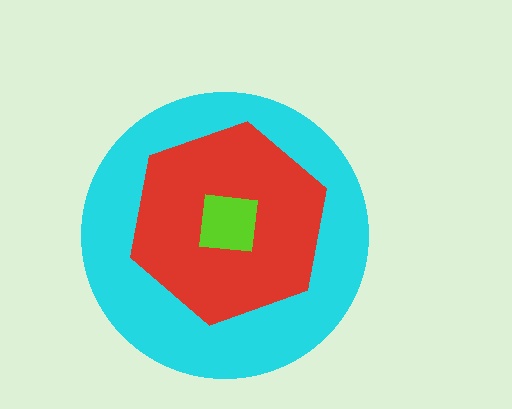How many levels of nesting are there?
3.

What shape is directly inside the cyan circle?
The red hexagon.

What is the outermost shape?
The cyan circle.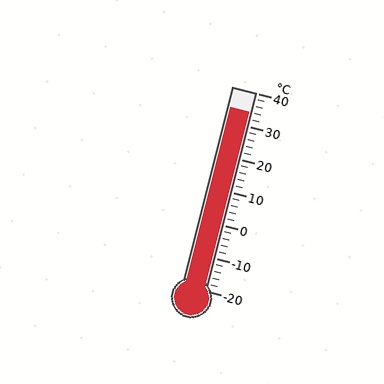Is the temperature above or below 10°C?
The temperature is above 10°C.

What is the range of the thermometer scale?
The thermometer scale ranges from -20°C to 40°C.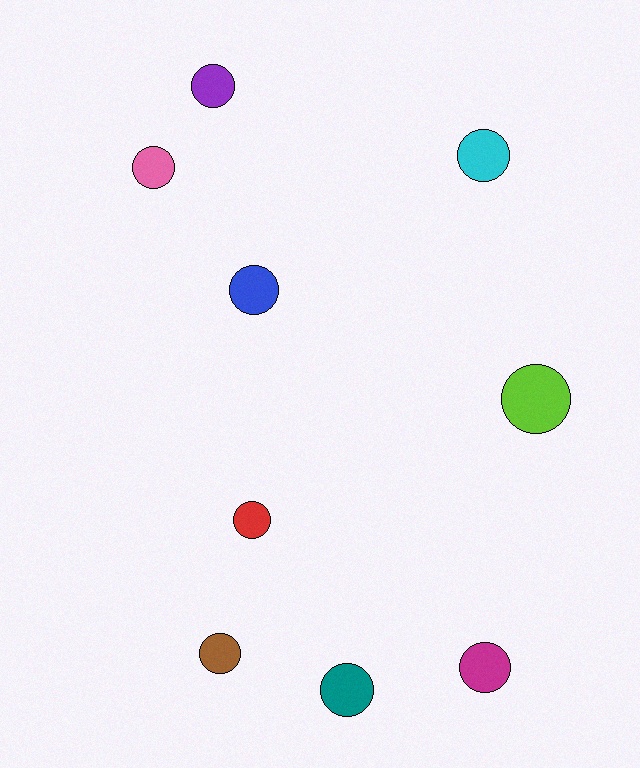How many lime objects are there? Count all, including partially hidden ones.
There is 1 lime object.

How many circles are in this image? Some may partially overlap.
There are 9 circles.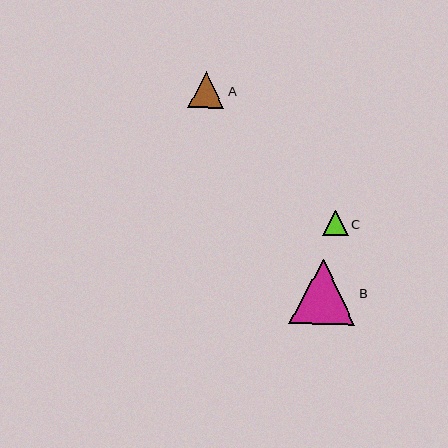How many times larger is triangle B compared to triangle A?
Triangle B is approximately 1.8 times the size of triangle A.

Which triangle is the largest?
Triangle B is the largest with a size of approximately 66 pixels.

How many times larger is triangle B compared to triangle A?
Triangle B is approximately 1.8 times the size of triangle A.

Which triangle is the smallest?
Triangle C is the smallest with a size of approximately 26 pixels.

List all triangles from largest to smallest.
From largest to smallest: B, A, C.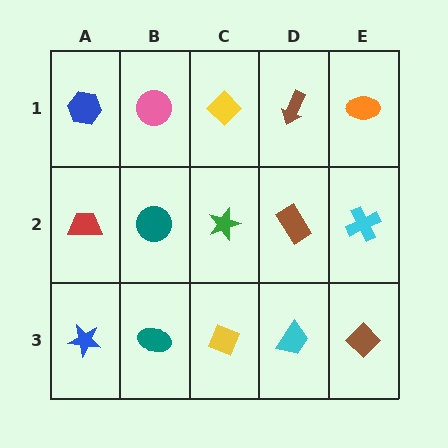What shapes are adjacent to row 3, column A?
A red trapezoid (row 2, column A), a teal ellipse (row 3, column B).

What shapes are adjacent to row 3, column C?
A green star (row 2, column C), a teal ellipse (row 3, column B), a cyan trapezoid (row 3, column D).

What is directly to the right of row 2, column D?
A cyan cross.